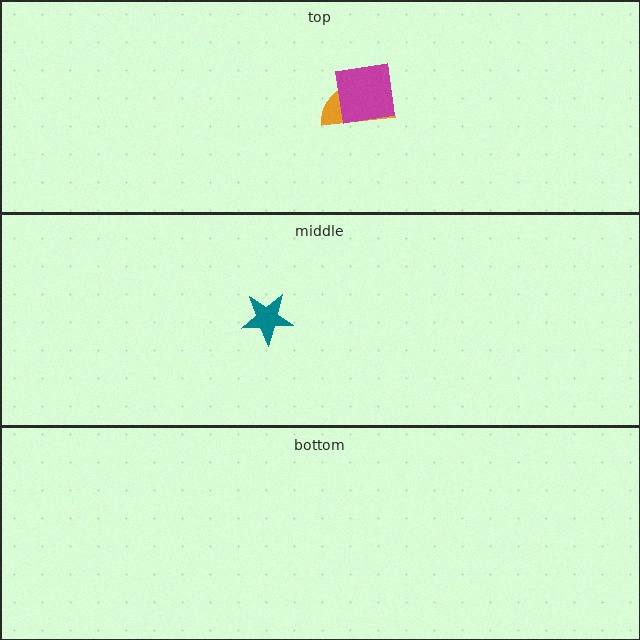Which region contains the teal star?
The middle region.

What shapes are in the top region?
The orange semicircle, the magenta square.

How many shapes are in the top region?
2.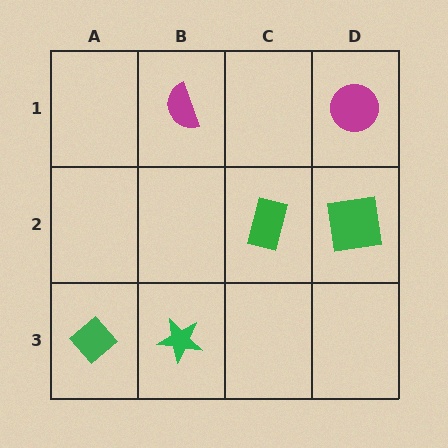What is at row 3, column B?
A green star.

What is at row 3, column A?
A green diamond.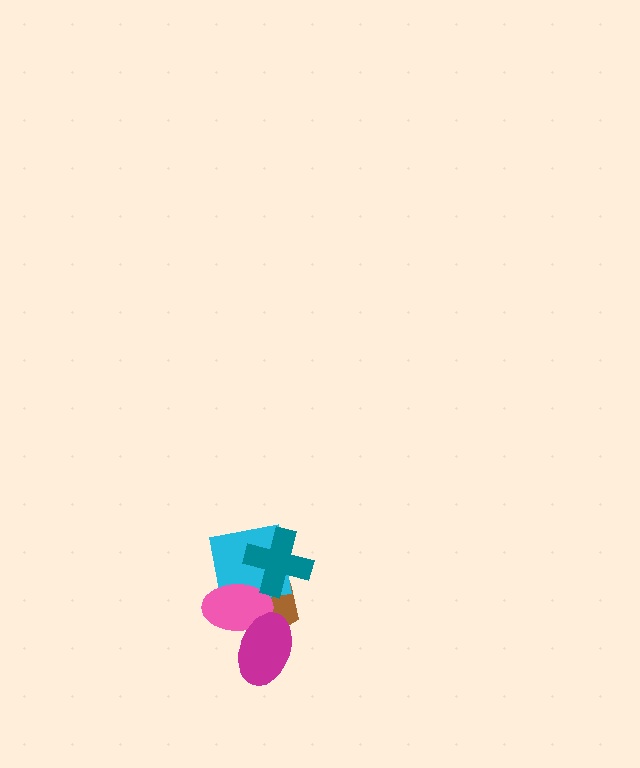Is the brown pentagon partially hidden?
Yes, it is partially covered by another shape.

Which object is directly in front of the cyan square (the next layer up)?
The pink ellipse is directly in front of the cyan square.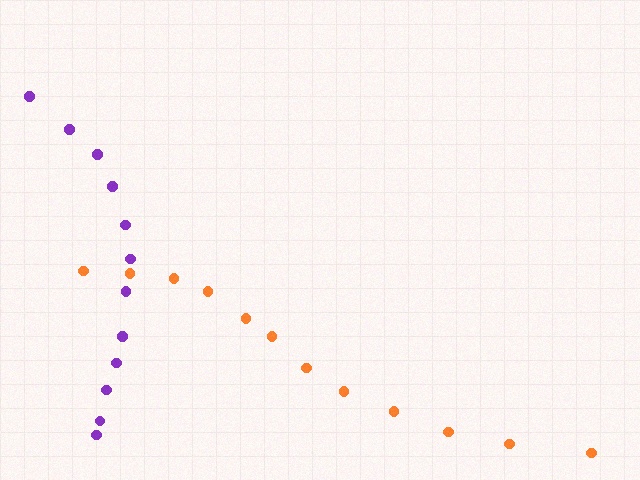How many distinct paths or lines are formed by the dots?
There are 2 distinct paths.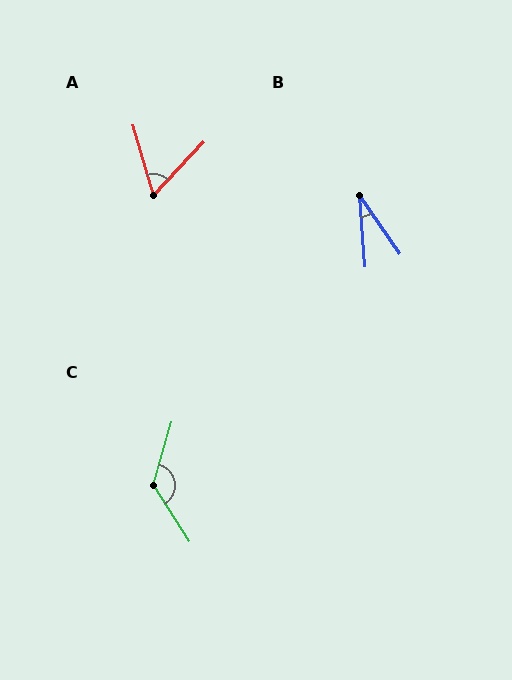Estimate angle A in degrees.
Approximately 59 degrees.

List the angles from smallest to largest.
B (30°), A (59°), C (131°).